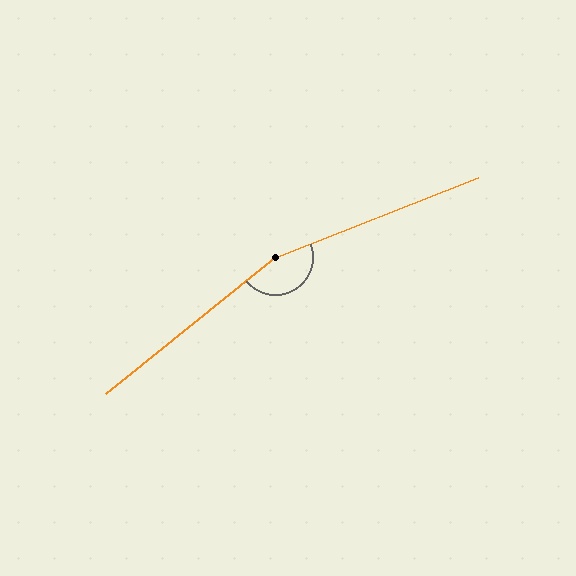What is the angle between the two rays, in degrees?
Approximately 163 degrees.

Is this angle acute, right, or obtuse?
It is obtuse.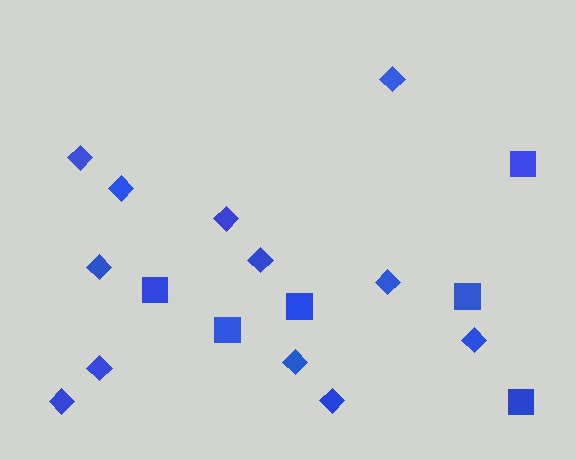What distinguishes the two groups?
There are 2 groups: one group of diamonds (12) and one group of squares (6).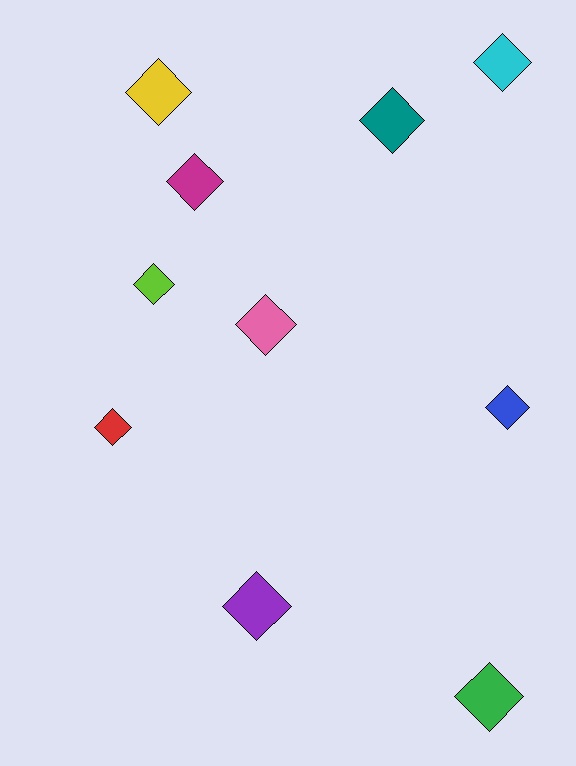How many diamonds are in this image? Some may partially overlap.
There are 10 diamonds.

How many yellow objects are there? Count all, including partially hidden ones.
There is 1 yellow object.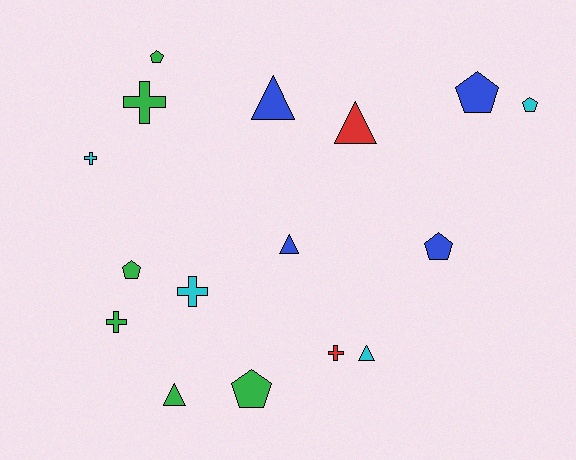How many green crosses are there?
There are 2 green crosses.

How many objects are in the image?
There are 16 objects.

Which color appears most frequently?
Green, with 6 objects.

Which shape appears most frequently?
Pentagon, with 6 objects.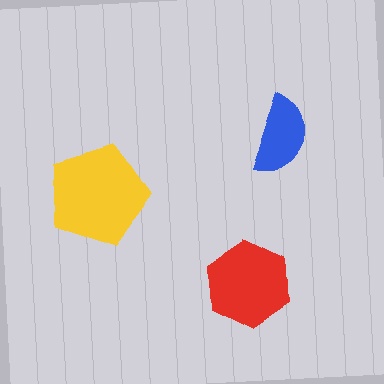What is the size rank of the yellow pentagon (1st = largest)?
1st.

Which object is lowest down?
The red hexagon is bottommost.